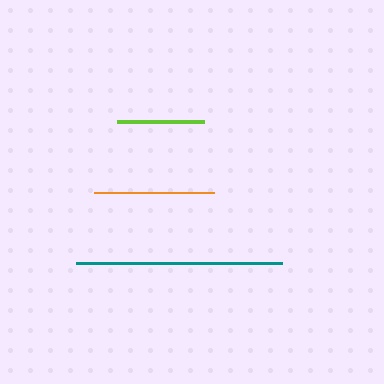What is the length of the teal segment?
The teal segment is approximately 206 pixels long.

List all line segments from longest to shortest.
From longest to shortest: teal, orange, lime.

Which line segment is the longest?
The teal line is the longest at approximately 206 pixels.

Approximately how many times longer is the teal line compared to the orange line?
The teal line is approximately 1.7 times the length of the orange line.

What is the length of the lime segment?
The lime segment is approximately 87 pixels long.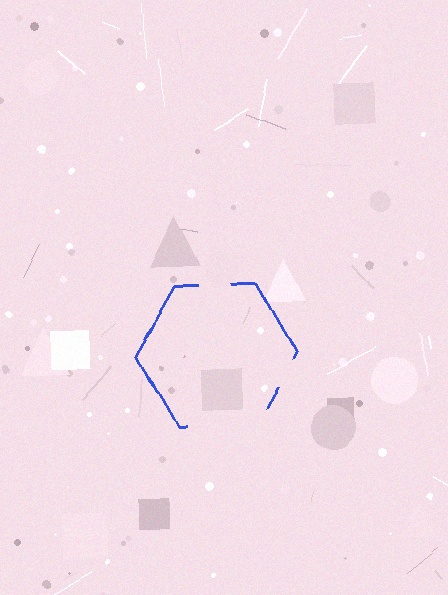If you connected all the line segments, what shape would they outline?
They would outline a hexagon.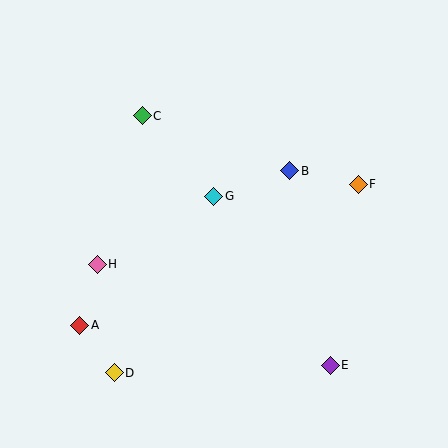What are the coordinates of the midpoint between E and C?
The midpoint between E and C is at (236, 241).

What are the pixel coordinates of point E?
Point E is at (330, 365).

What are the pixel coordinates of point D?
Point D is at (114, 373).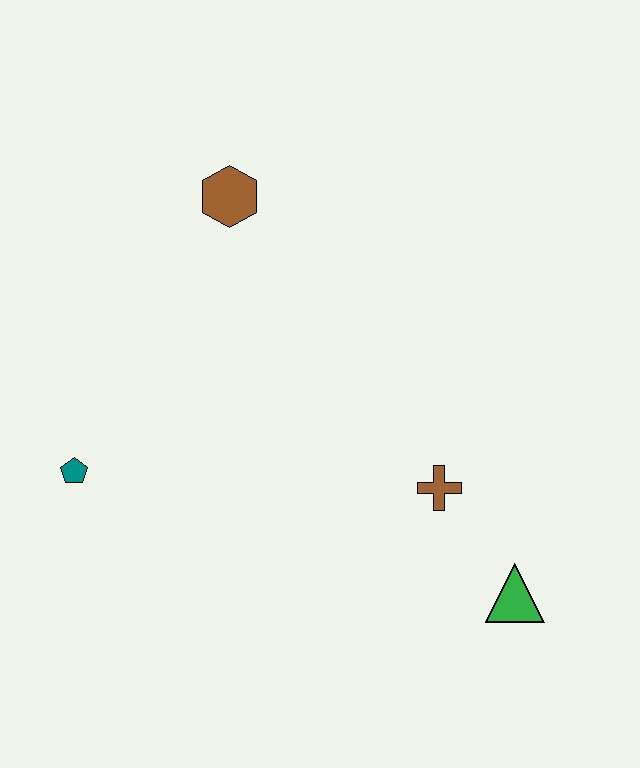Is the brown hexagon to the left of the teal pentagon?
No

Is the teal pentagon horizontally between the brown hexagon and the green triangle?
No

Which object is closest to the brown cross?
The green triangle is closest to the brown cross.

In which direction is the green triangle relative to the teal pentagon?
The green triangle is to the right of the teal pentagon.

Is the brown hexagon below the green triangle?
No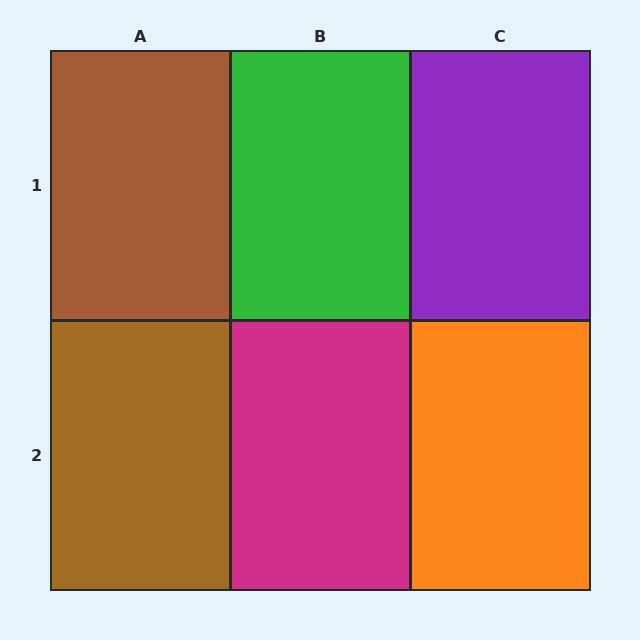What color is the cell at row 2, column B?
Magenta.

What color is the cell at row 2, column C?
Orange.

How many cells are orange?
1 cell is orange.